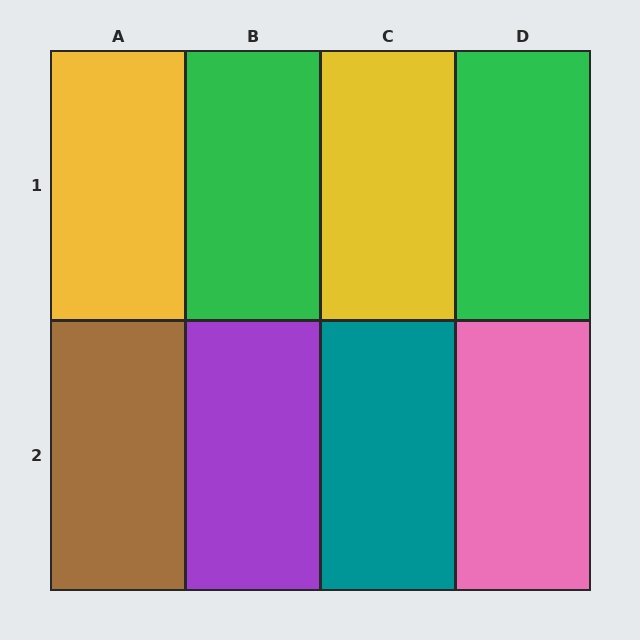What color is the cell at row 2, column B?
Purple.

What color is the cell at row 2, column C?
Teal.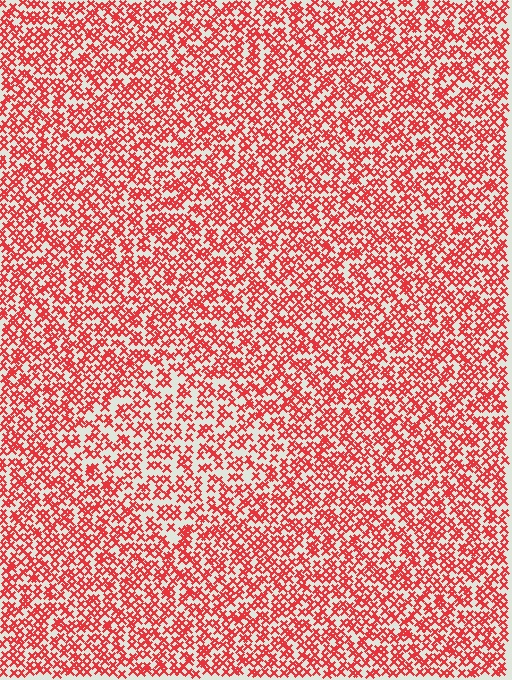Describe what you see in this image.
The image contains small red elements arranged at two different densities. A diamond-shaped region is visible where the elements are less densely packed than the surrounding area.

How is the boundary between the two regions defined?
The boundary is defined by a change in element density (approximately 1.5x ratio). All elements are the same color, size, and shape.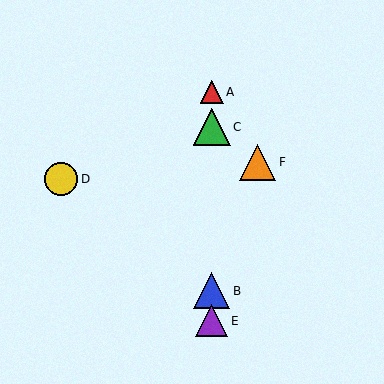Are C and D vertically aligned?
No, C is at x≈212 and D is at x≈61.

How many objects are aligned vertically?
4 objects (A, B, C, E) are aligned vertically.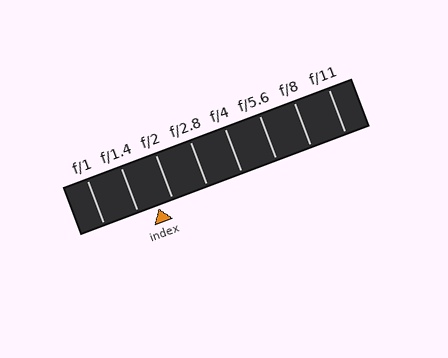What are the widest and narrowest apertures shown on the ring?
The widest aperture shown is f/1 and the narrowest is f/11.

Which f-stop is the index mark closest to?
The index mark is closest to f/2.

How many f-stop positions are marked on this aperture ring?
There are 8 f-stop positions marked.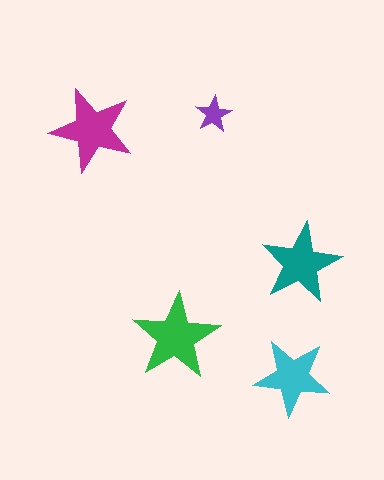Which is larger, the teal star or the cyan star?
The teal one.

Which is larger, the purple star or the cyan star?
The cyan one.